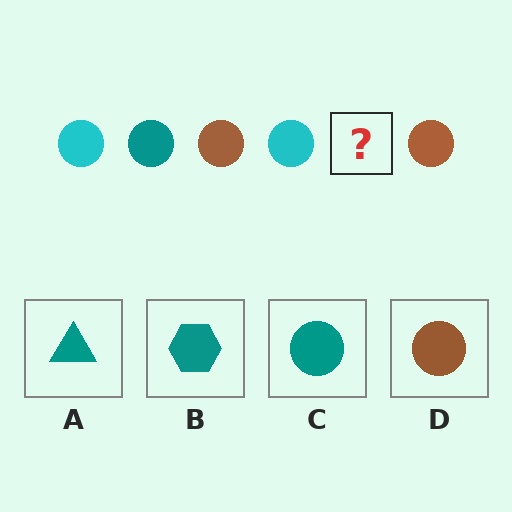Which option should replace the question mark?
Option C.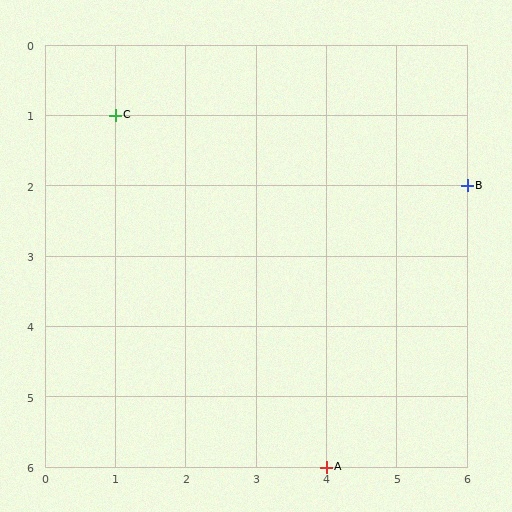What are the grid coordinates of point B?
Point B is at grid coordinates (6, 2).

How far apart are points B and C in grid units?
Points B and C are 5 columns and 1 row apart (about 5.1 grid units diagonally).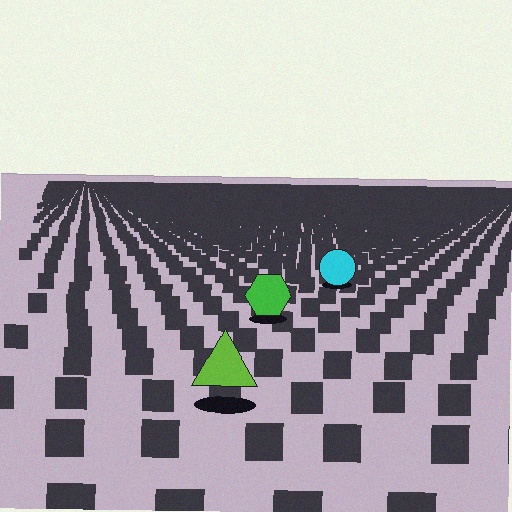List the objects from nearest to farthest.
From nearest to farthest: the lime triangle, the green hexagon, the cyan circle.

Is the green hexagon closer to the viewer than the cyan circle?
Yes. The green hexagon is closer — you can tell from the texture gradient: the ground texture is coarser near it.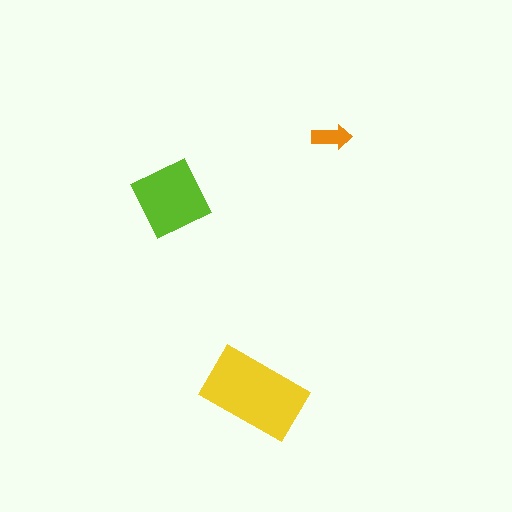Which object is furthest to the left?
The lime diamond is leftmost.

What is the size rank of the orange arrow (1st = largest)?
3rd.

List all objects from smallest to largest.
The orange arrow, the lime diamond, the yellow rectangle.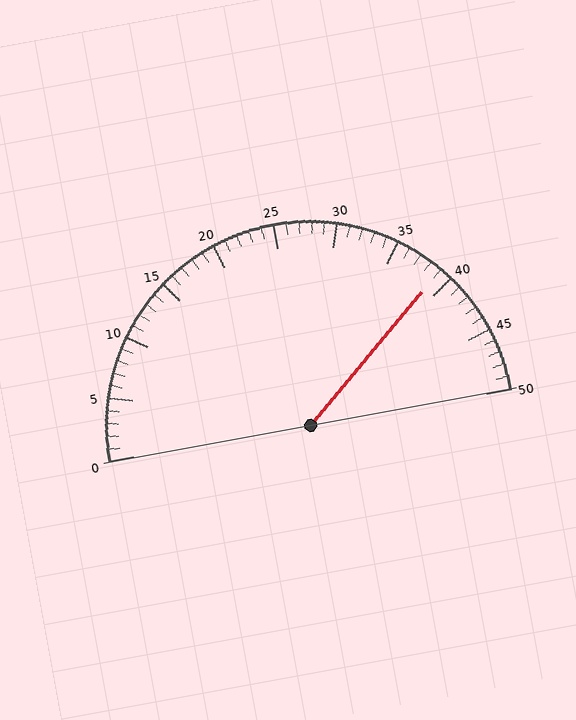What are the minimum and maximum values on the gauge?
The gauge ranges from 0 to 50.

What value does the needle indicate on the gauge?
The needle indicates approximately 39.